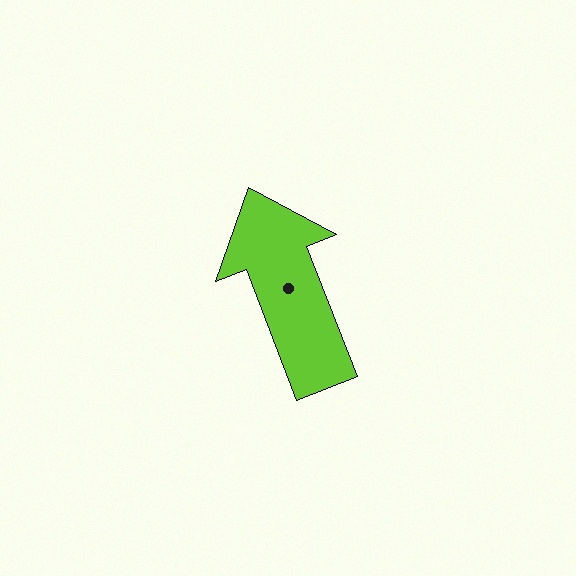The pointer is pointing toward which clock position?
Roughly 11 o'clock.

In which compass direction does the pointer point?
North.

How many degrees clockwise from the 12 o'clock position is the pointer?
Approximately 339 degrees.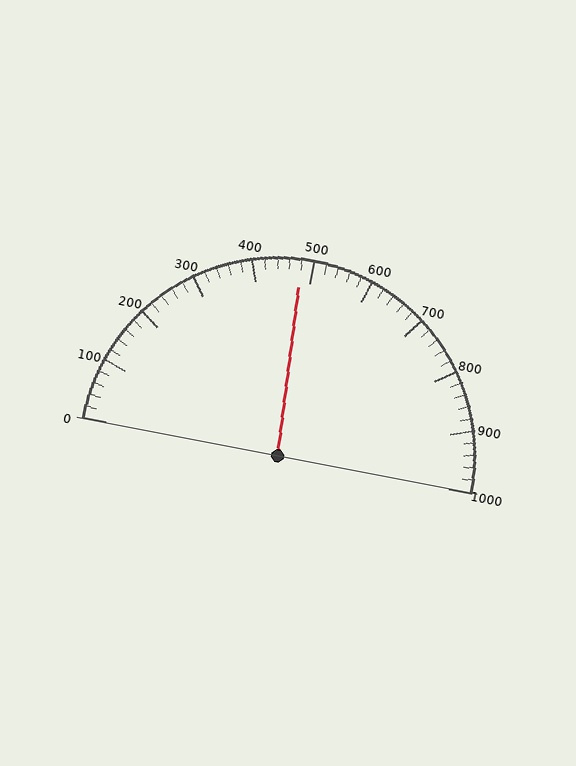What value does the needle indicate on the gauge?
The needle indicates approximately 480.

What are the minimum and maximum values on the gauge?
The gauge ranges from 0 to 1000.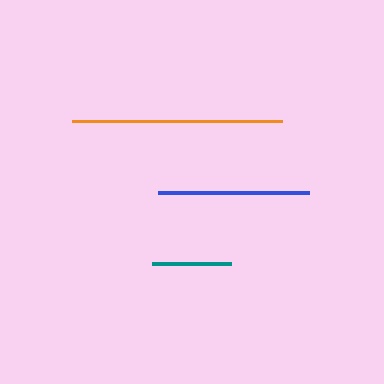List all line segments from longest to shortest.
From longest to shortest: orange, blue, teal.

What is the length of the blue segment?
The blue segment is approximately 151 pixels long.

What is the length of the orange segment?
The orange segment is approximately 210 pixels long.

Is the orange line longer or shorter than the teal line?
The orange line is longer than the teal line.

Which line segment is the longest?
The orange line is the longest at approximately 210 pixels.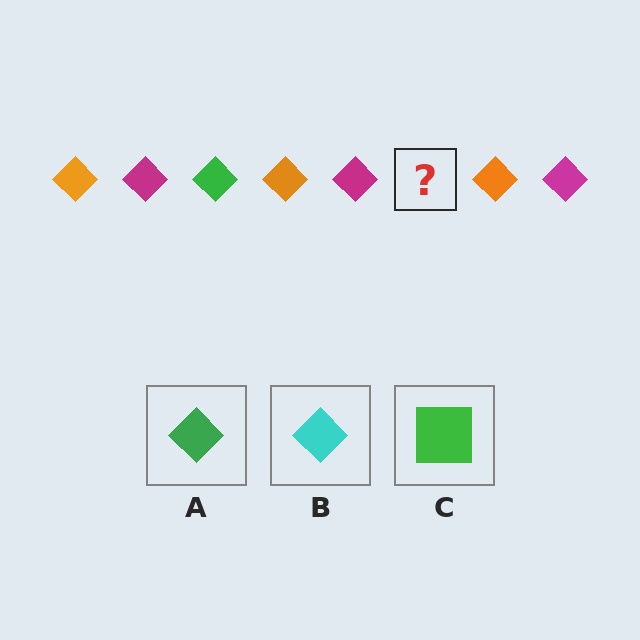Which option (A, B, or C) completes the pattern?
A.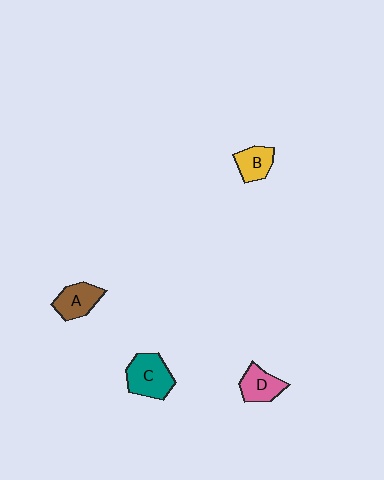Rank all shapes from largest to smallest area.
From largest to smallest: C (teal), A (brown), D (pink), B (yellow).